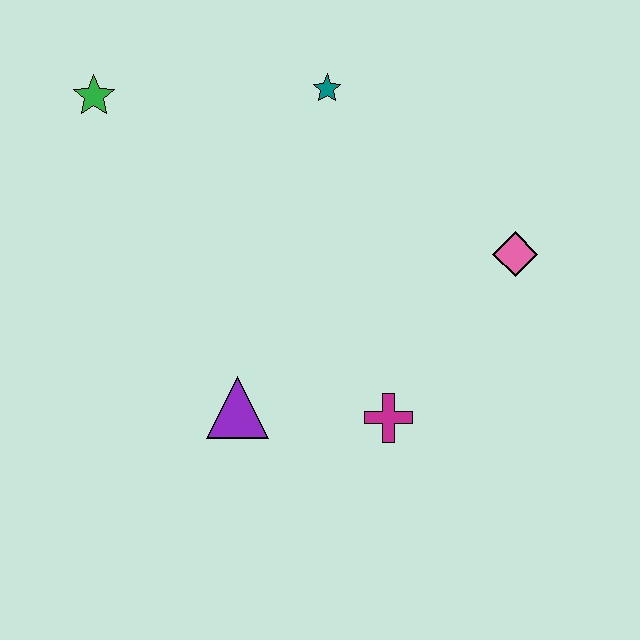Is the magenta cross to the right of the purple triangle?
Yes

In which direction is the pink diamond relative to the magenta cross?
The pink diamond is above the magenta cross.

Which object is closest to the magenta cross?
The purple triangle is closest to the magenta cross.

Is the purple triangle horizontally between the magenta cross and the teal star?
No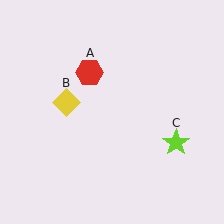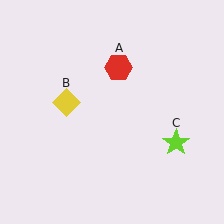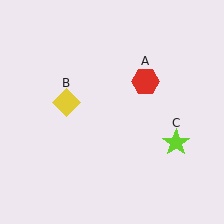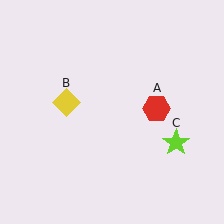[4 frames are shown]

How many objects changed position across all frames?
1 object changed position: red hexagon (object A).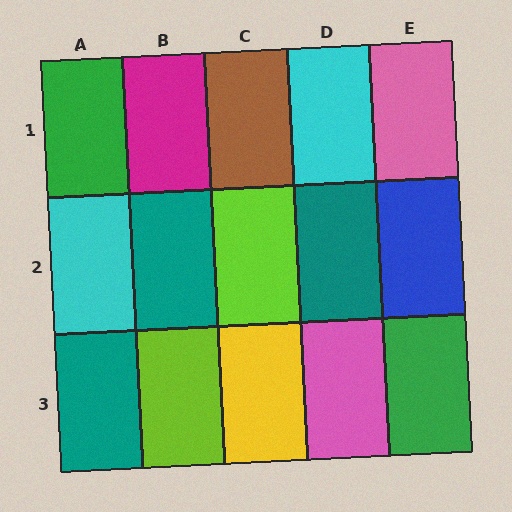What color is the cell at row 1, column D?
Cyan.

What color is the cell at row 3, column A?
Teal.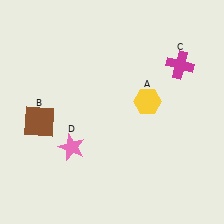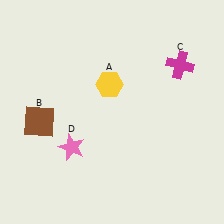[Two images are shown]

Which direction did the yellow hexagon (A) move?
The yellow hexagon (A) moved left.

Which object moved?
The yellow hexagon (A) moved left.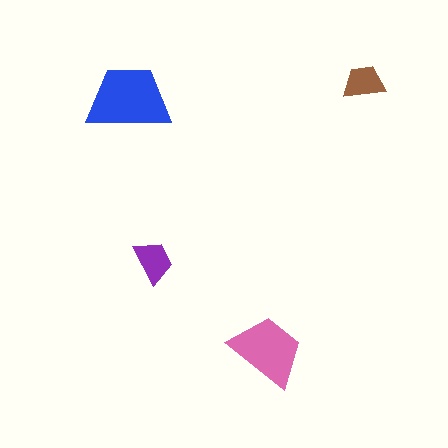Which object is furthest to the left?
The blue trapezoid is leftmost.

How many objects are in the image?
There are 4 objects in the image.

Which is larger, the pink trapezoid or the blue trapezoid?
The blue one.